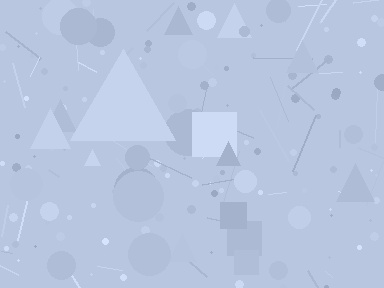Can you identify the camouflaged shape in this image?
The camouflaged shape is a triangle.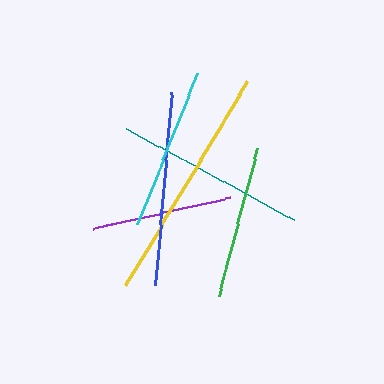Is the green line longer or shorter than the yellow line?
The yellow line is longer than the green line.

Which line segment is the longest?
The yellow line is the longest at approximately 238 pixels.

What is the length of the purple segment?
The purple segment is approximately 141 pixels long.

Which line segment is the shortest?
The purple line is the shortest at approximately 141 pixels.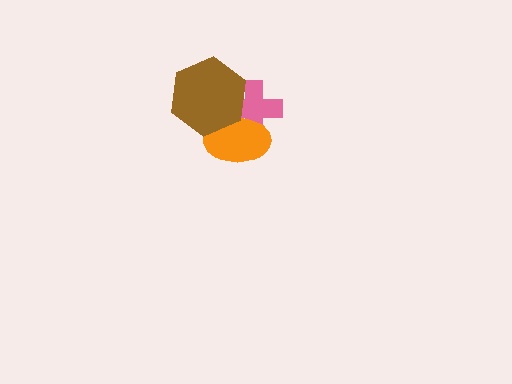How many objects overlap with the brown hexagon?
2 objects overlap with the brown hexagon.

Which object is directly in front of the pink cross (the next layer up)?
The orange ellipse is directly in front of the pink cross.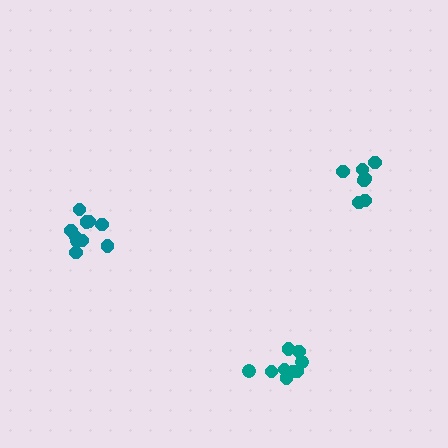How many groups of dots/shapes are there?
There are 3 groups.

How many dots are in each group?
Group 1: 9 dots, Group 2: 7 dots, Group 3: 10 dots (26 total).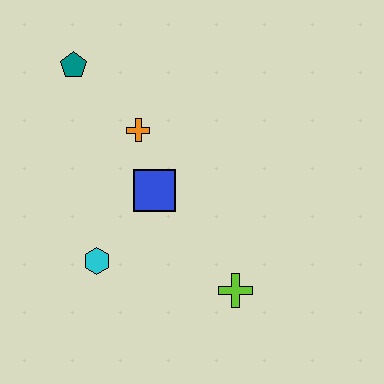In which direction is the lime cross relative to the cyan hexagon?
The lime cross is to the right of the cyan hexagon.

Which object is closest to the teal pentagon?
The orange cross is closest to the teal pentagon.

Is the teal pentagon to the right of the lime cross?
No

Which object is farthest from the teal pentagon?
The lime cross is farthest from the teal pentagon.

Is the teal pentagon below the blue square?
No